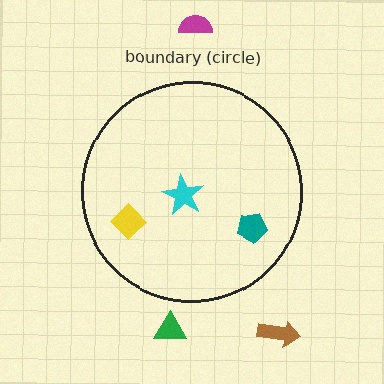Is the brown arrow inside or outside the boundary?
Outside.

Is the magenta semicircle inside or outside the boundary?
Outside.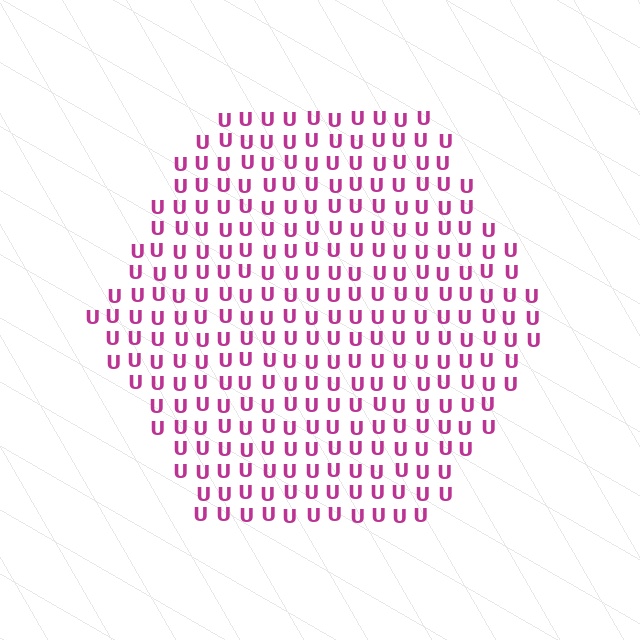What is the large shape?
The large shape is a hexagon.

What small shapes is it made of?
It is made of small letter U's.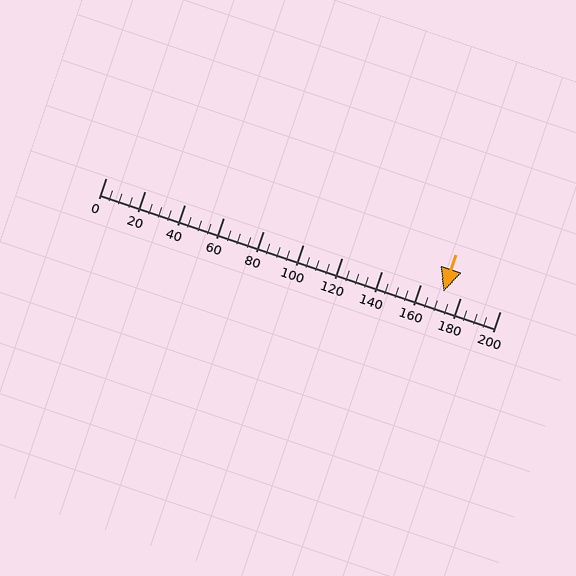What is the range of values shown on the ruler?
The ruler shows values from 0 to 200.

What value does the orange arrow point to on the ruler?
The orange arrow points to approximately 172.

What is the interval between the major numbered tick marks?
The major tick marks are spaced 20 units apart.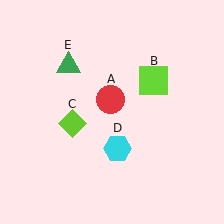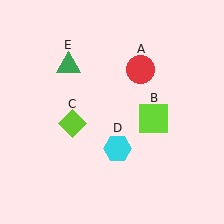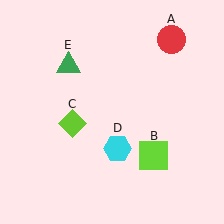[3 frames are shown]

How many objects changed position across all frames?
2 objects changed position: red circle (object A), lime square (object B).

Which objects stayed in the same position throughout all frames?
Lime diamond (object C) and cyan hexagon (object D) and green triangle (object E) remained stationary.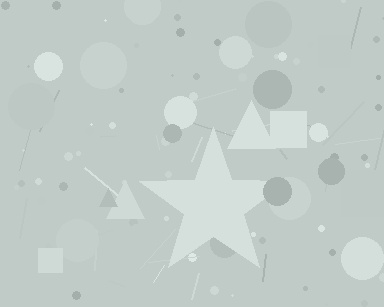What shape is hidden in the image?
A star is hidden in the image.